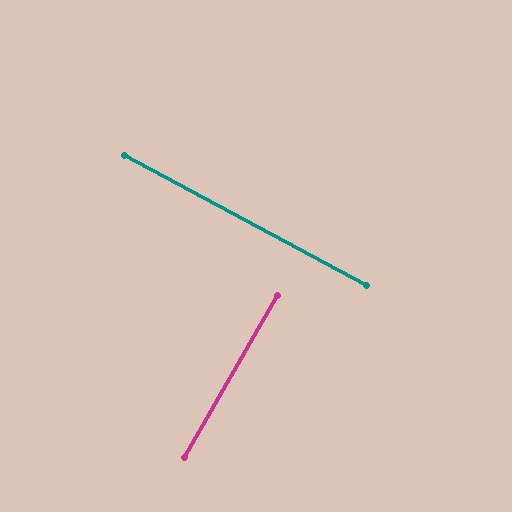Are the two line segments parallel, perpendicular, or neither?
Perpendicular — they meet at approximately 88°.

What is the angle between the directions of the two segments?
Approximately 88 degrees.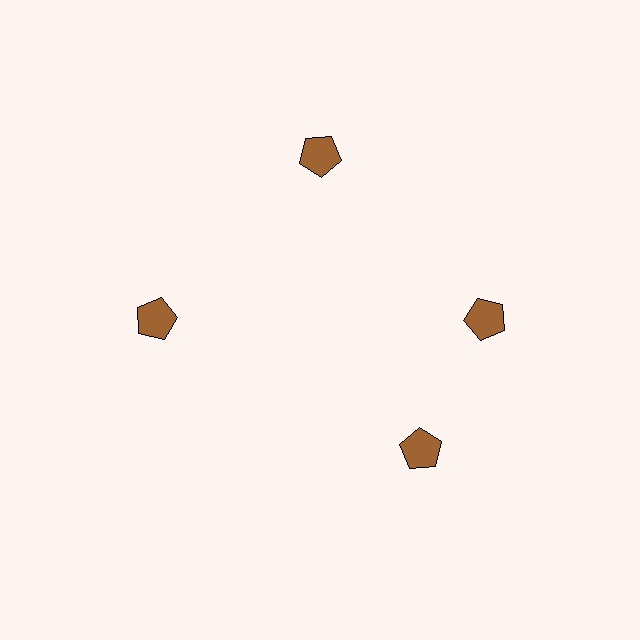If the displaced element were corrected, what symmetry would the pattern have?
It would have 4-fold rotational symmetry — the pattern would map onto itself every 90 degrees.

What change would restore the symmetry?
The symmetry would be restored by rotating it back into even spacing with its neighbors so that all 4 pentagons sit at equal angles and equal distance from the center.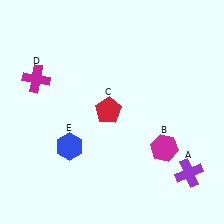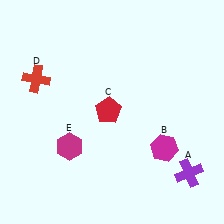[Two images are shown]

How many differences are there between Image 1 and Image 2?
There are 2 differences between the two images.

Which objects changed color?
D changed from magenta to red. E changed from blue to magenta.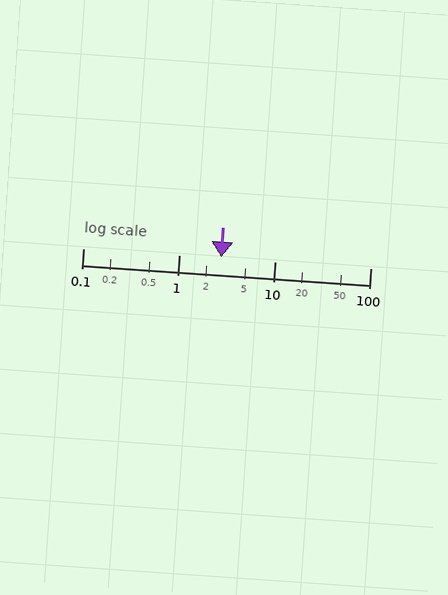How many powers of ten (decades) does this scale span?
The scale spans 3 decades, from 0.1 to 100.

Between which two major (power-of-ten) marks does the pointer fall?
The pointer is between 1 and 10.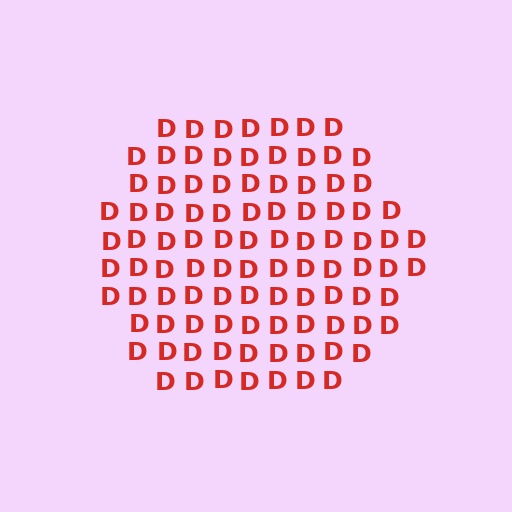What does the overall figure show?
The overall figure shows a hexagon.